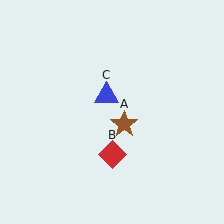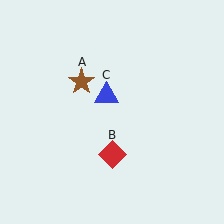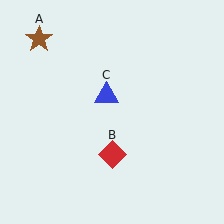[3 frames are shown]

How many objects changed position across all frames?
1 object changed position: brown star (object A).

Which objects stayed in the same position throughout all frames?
Red diamond (object B) and blue triangle (object C) remained stationary.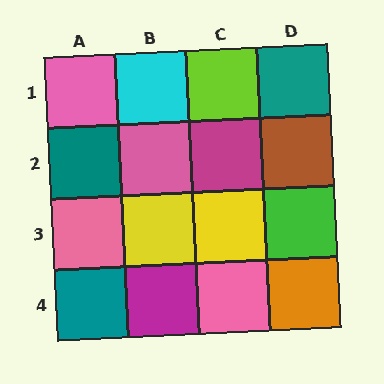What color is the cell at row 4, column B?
Magenta.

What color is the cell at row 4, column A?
Teal.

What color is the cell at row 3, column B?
Yellow.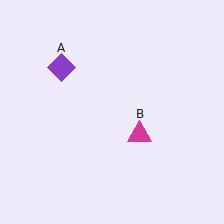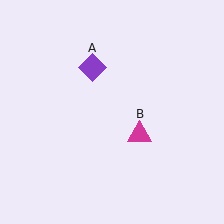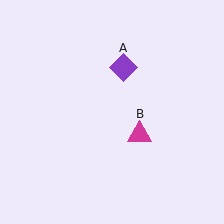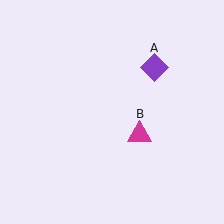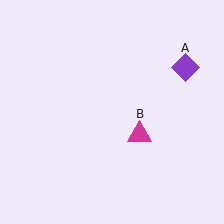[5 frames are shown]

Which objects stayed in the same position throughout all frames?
Magenta triangle (object B) remained stationary.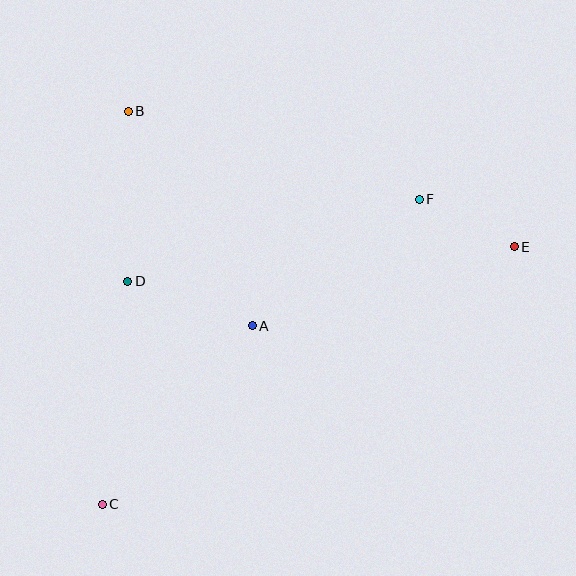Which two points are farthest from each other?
Points C and E are farthest from each other.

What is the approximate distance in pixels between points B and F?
The distance between B and F is approximately 304 pixels.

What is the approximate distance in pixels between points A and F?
The distance between A and F is approximately 209 pixels.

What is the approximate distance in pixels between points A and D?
The distance between A and D is approximately 132 pixels.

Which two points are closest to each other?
Points E and F are closest to each other.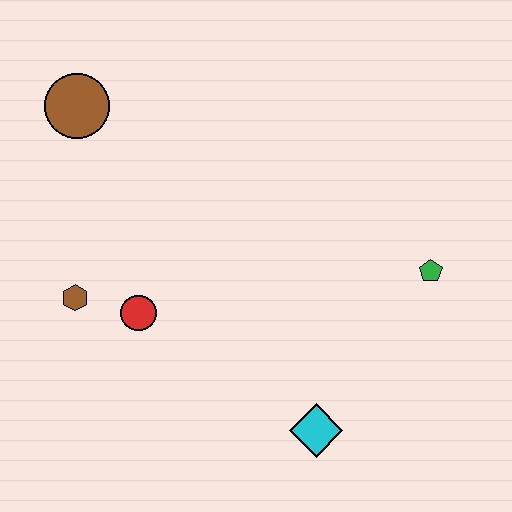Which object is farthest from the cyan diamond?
The brown circle is farthest from the cyan diamond.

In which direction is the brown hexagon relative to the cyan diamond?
The brown hexagon is to the left of the cyan diamond.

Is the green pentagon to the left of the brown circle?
No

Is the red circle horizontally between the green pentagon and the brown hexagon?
Yes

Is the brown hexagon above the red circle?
Yes